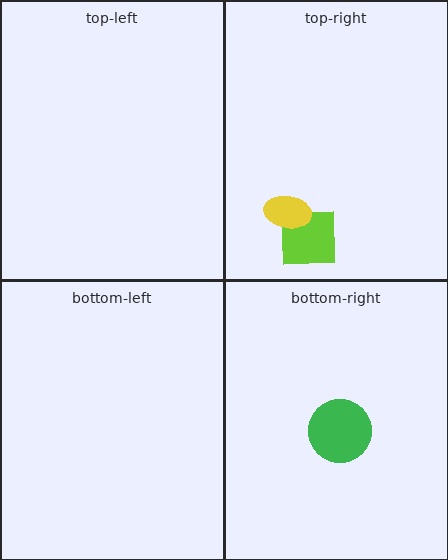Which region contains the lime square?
The top-right region.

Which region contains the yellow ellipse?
The top-right region.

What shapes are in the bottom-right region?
The green circle.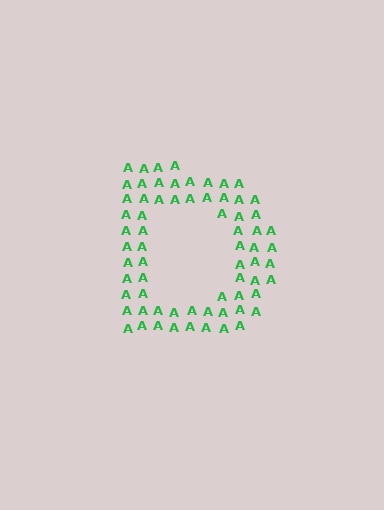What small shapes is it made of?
It is made of small letter A's.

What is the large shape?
The large shape is the letter D.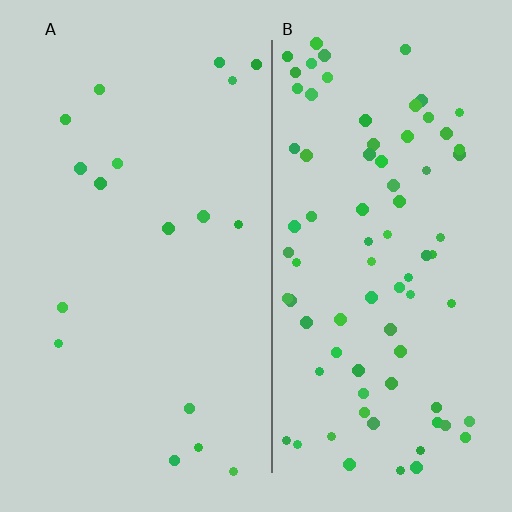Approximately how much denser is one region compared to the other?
Approximately 4.6× — region B over region A.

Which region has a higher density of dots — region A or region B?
B (the right).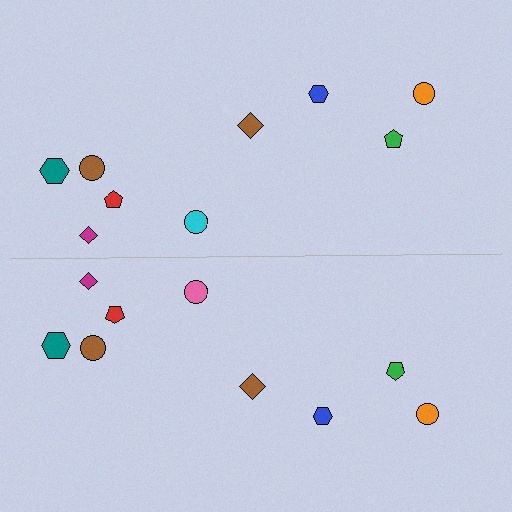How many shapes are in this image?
There are 18 shapes in this image.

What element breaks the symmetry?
The pink circle on the bottom side breaks the symmetry — its mirror counterpart is cyan.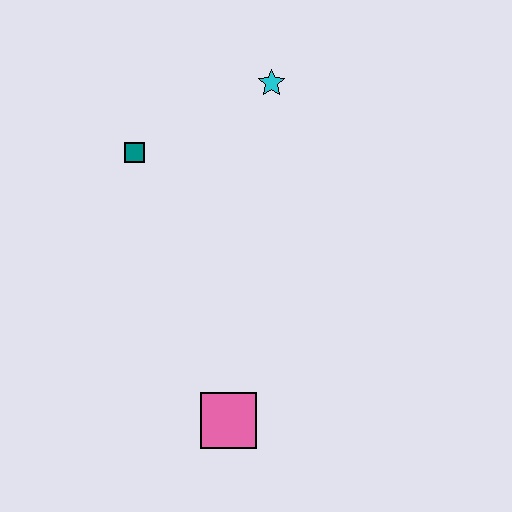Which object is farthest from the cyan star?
The pink square is farthest from the cyan star.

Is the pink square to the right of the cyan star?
No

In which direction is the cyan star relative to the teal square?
The cyan star is to the right of the teal square.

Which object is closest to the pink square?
The teal square is closest to the pink square.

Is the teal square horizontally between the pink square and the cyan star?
No